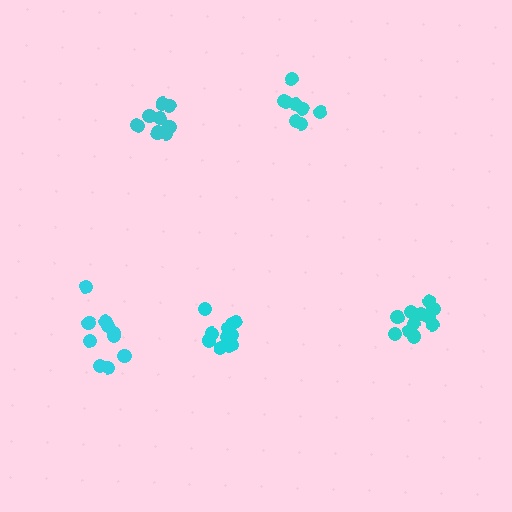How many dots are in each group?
Group 1: 14 dots, Group 2: 9 dots, Group 3: 12 dots, Group 4: 8 dots, Group 5: 10 dots (53 total).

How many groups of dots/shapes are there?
There are 5 groups.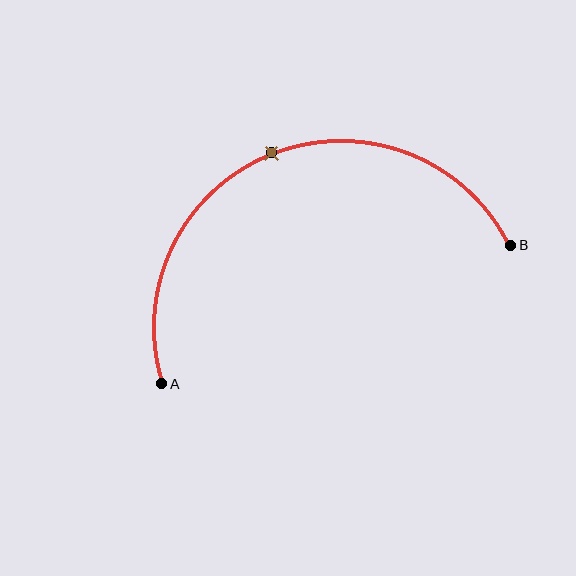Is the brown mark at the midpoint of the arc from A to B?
Yes. The brown mark lies on the arc at equal arc-length from both A and B — it is the arc midpoint.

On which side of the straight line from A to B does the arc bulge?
The arc bulges above the straight line connecting A and B.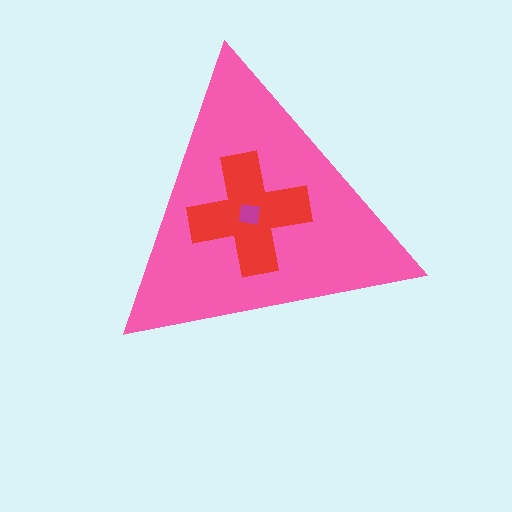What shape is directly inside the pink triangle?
The red cross.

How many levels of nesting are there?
3.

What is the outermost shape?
The pink triangle.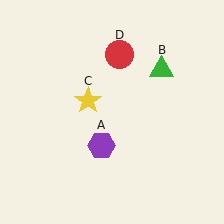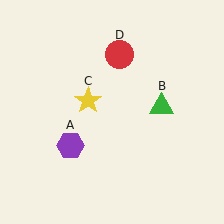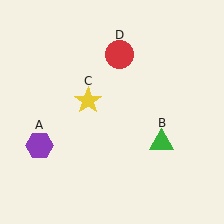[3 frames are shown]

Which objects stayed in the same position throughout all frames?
Yellow star (object C) and red circle (object D) remained stationary.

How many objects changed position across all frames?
2 objects changed position: purple hexagon (object A), green triangle (object B).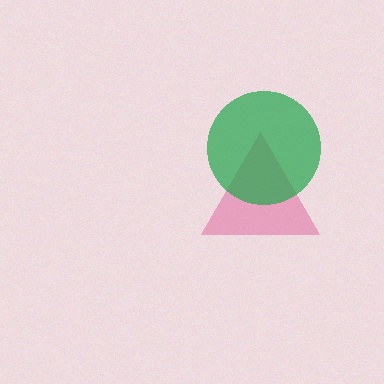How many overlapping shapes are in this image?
There are 2 overlapping shapes in the image.